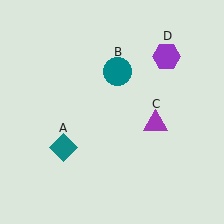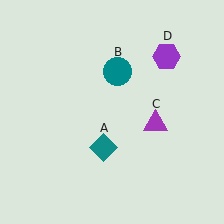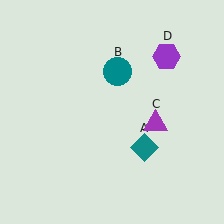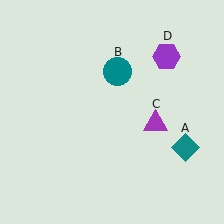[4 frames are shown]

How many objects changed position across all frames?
1 object changed position: teal diamond (object A).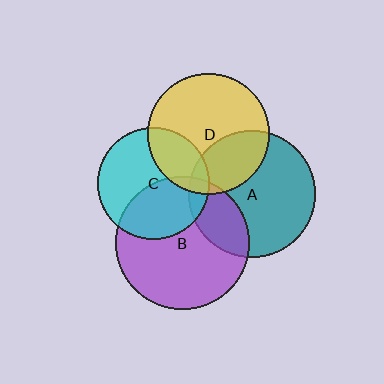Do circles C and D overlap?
Yes.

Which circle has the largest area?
Circle B (purple).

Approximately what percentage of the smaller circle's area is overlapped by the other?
Approximately 25%.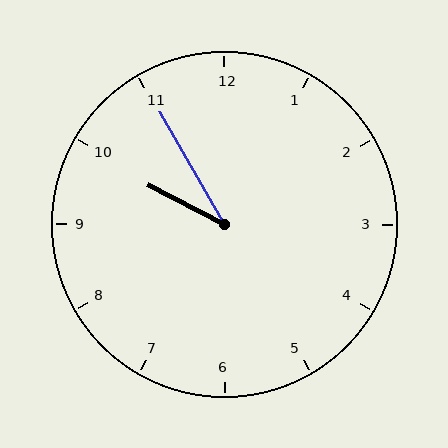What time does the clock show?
9:55.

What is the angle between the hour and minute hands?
Approximately 32 degrees.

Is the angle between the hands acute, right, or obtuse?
It is acute.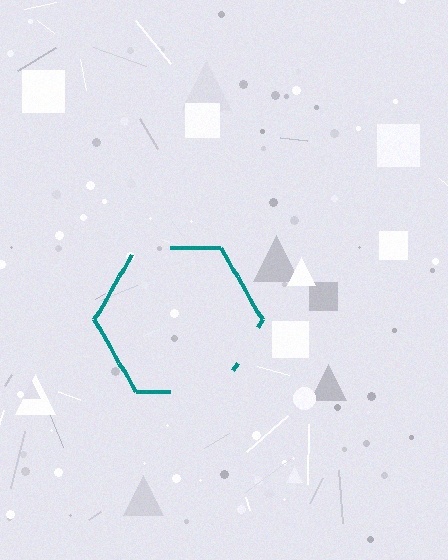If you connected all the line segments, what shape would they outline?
They would outline a hexagon.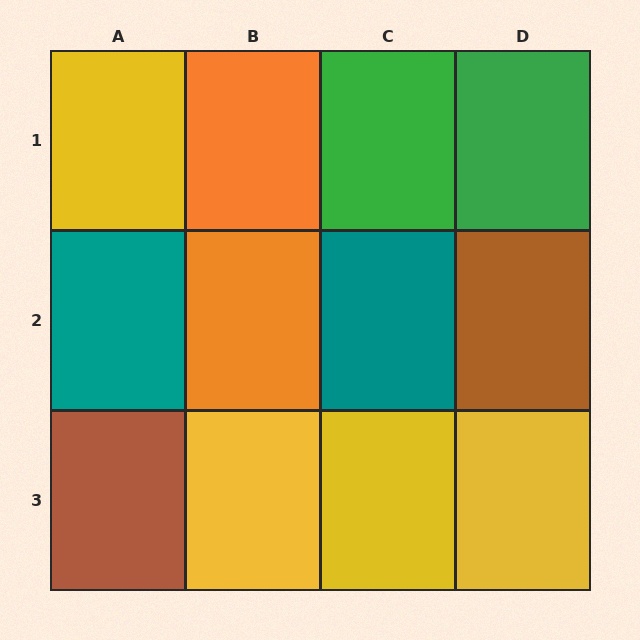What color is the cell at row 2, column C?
Teal.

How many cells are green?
2 cells are green.